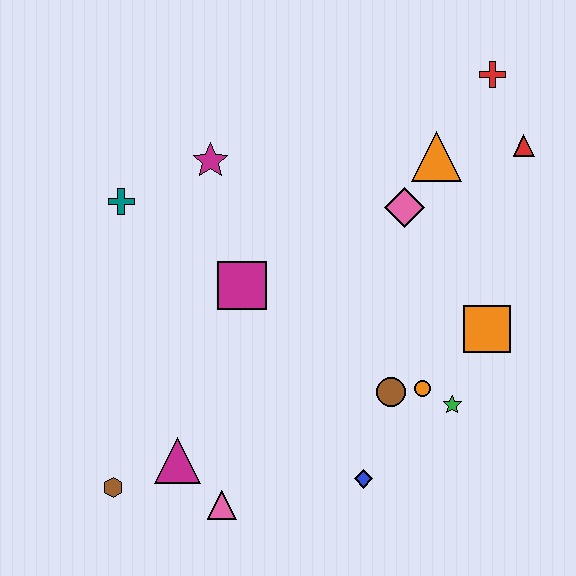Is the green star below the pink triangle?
No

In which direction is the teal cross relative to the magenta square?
The teal cross is to the left of the magenta square.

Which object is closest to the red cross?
The red triangle is closest to the red cross.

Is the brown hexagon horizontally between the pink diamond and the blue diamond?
No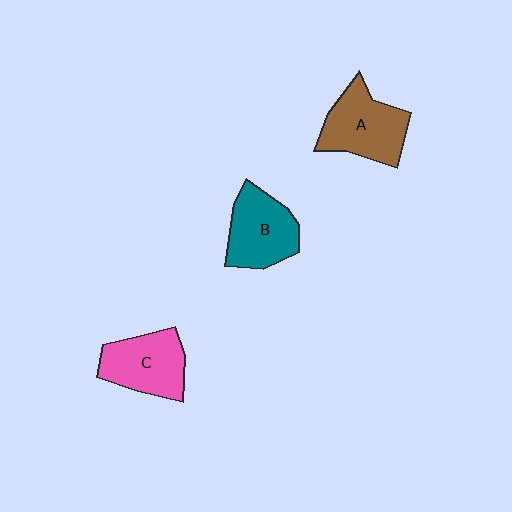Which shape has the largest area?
Shape A (brown).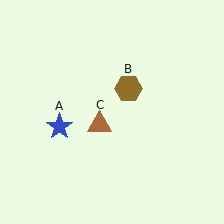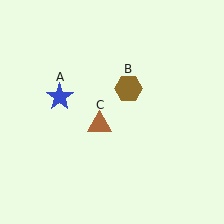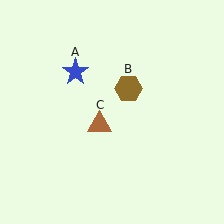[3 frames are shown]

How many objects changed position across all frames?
1 object changed position: blue star (object A).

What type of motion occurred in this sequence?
The blue star (object A) rotated clockwise around the center of the scene.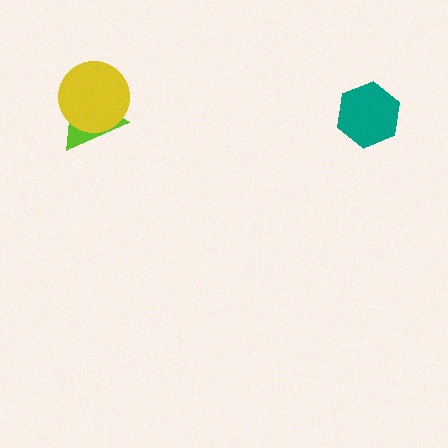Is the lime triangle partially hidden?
Yes, it is partially covered by another shape.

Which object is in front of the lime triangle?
The yellow circle is in front of the lime triangle.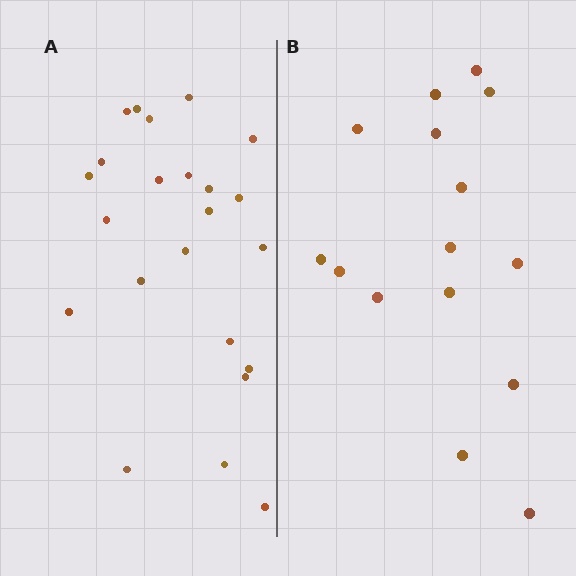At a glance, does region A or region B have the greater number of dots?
Region A (the left region) has more dots.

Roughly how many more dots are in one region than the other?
Region A has roughly 8 or so more dots than region B.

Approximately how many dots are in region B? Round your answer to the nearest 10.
About 20 dots. (The exact count is 15, which rounds to 20.)